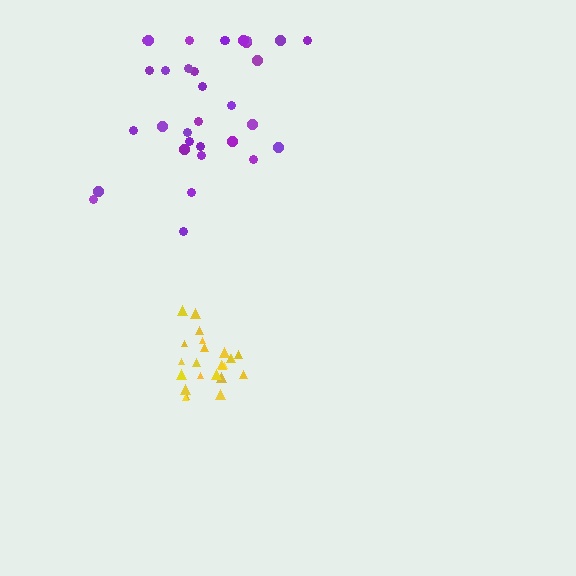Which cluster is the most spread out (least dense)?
Purple.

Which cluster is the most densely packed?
Yellow.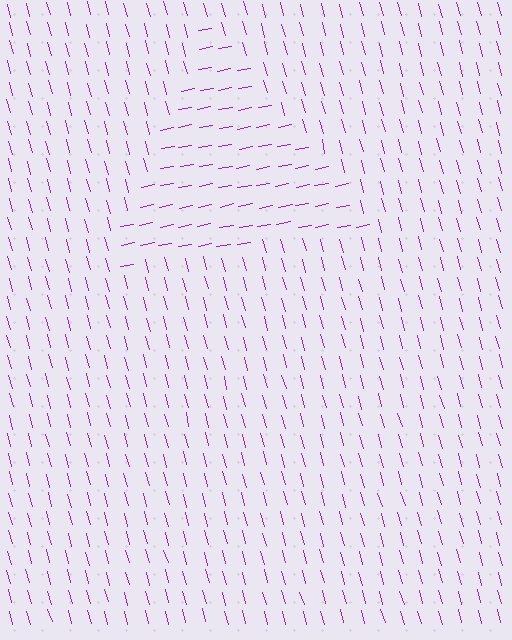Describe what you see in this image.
The image is filled with small purple line segments. A triangle region in the image has lines oriented differently from the surrounding lines, creating a visible texture boundary.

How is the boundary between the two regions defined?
The boundary is defined purely by a change in line orientation (approximately 86 degrees difference). All lines are the same color and thickness.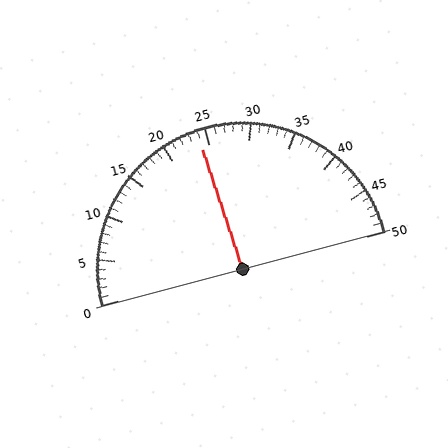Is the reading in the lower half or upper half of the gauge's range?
The reading is in the lower half of the range (0 to 50).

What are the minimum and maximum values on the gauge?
The gauge ranges from 0 to 50.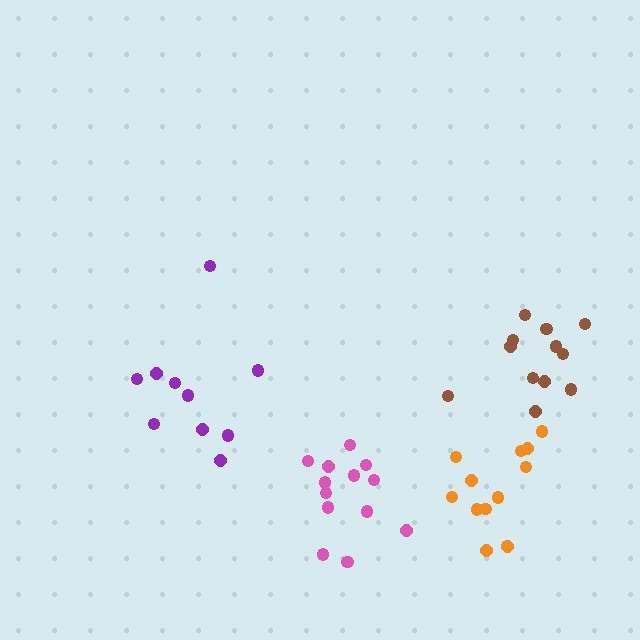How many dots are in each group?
Group 1: 13 dots, Group 2: 13 dots, Group 3: 10 dots, Group 4: 12 dots (48 total).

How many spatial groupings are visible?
There are 4 spatial groupings.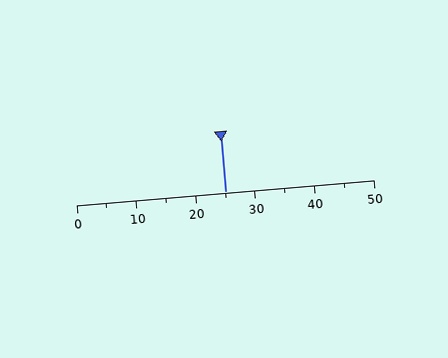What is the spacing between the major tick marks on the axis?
The major ticks are spaced 10 apart.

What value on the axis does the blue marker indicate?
The marker indicates approximately 25.